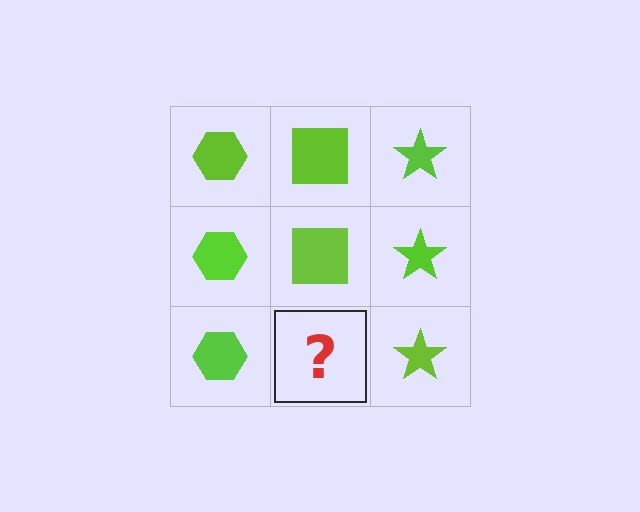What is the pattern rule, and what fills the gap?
The rule is that each column has a consistent shape. The gap should be filled with a lime square.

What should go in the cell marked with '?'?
The missing cell should contain a lime square.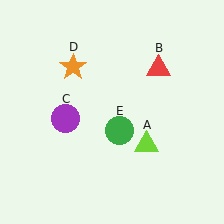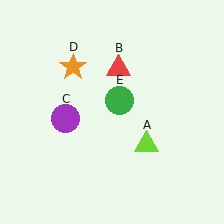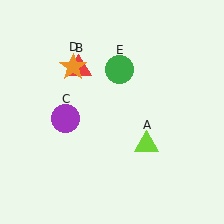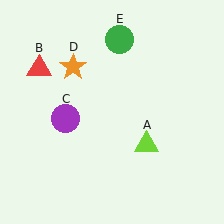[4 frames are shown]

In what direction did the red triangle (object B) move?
The red triangle (object B) moved left.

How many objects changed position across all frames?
2 objects changed position: red triangle (object B), green circle (object E).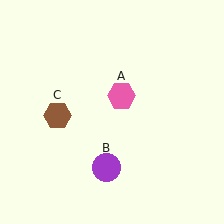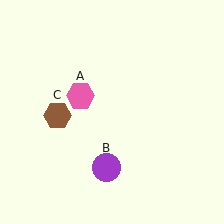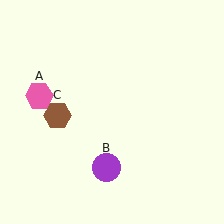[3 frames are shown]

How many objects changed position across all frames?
1 object changed position: pink hexagon (object A).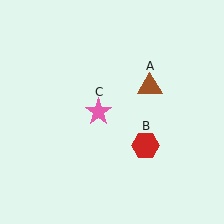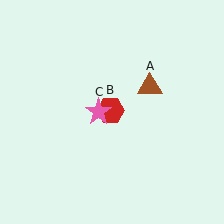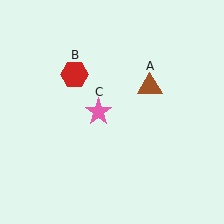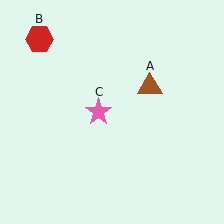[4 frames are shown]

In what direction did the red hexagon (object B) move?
The red hexagon (object B) moved up and to the left.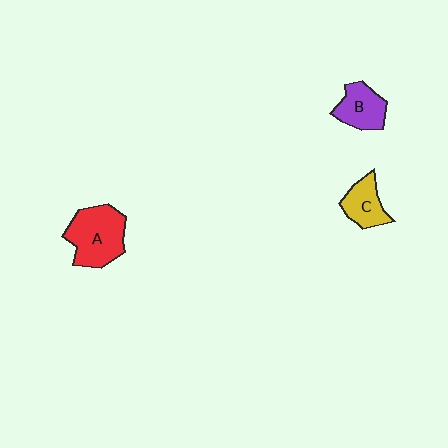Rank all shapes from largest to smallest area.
From largest to smallest: A (red), B (purple), C (yellow).